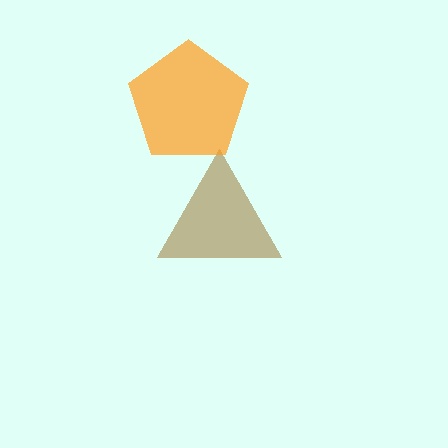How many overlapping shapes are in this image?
There are 2 overlapping shapes in the image.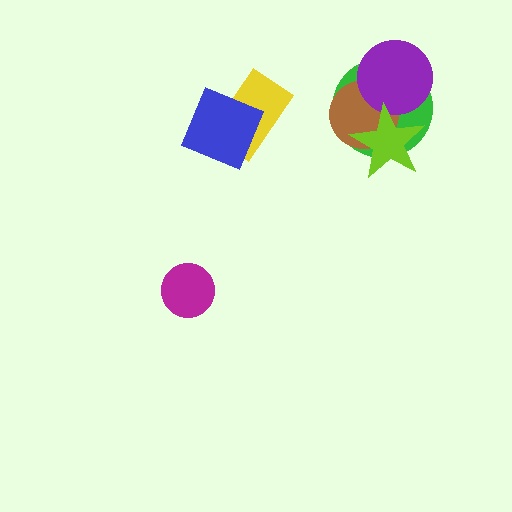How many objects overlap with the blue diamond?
1 object overlaps with the blue diamond.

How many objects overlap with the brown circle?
3 objects overlap with the brown circle.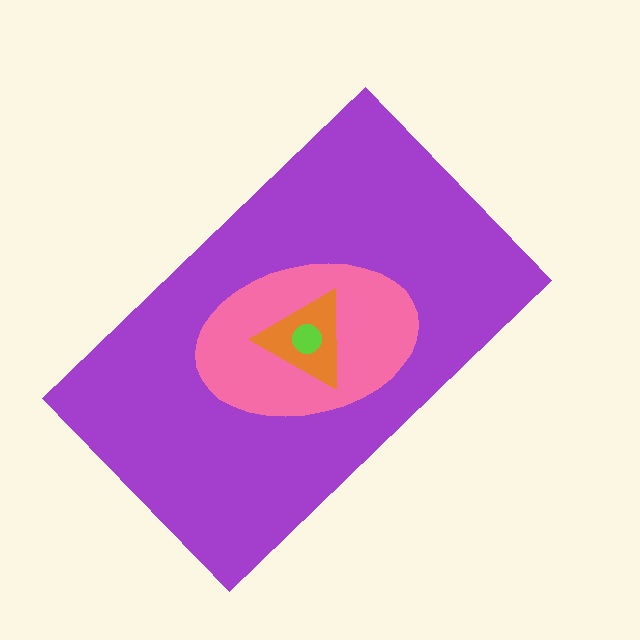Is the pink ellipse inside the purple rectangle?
Yes.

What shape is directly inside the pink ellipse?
The orange triangle.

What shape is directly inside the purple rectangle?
The pink ellipse.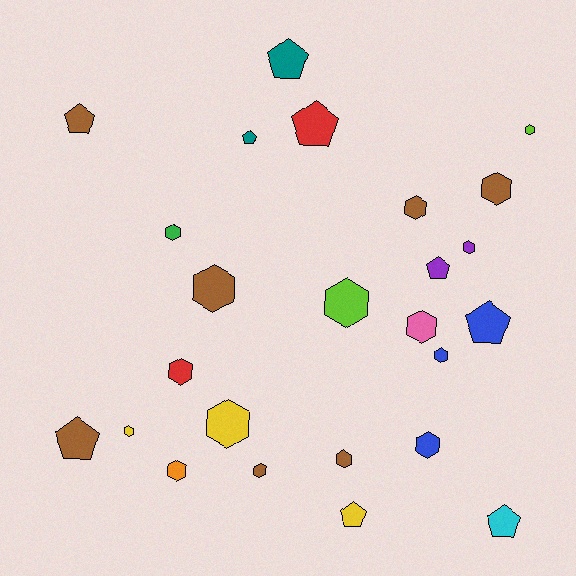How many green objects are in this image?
There is 1 green object.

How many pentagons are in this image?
There are 9 pentagons.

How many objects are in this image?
There are 25 objects.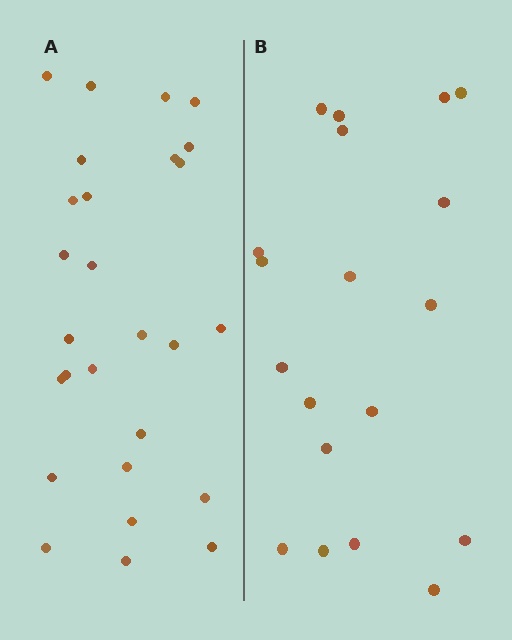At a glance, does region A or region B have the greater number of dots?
Region A (the left region) has more dots.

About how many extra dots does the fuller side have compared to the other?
Region A has roughly 8 or so more dots than region B.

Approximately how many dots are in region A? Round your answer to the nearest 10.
About 30 dots. (The exact count is 27, which rounds to 30.)